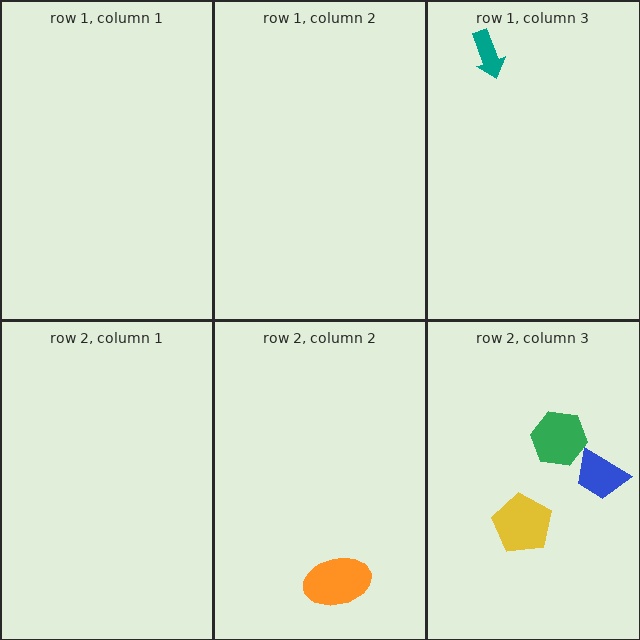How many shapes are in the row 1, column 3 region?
1.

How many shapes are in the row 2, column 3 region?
3.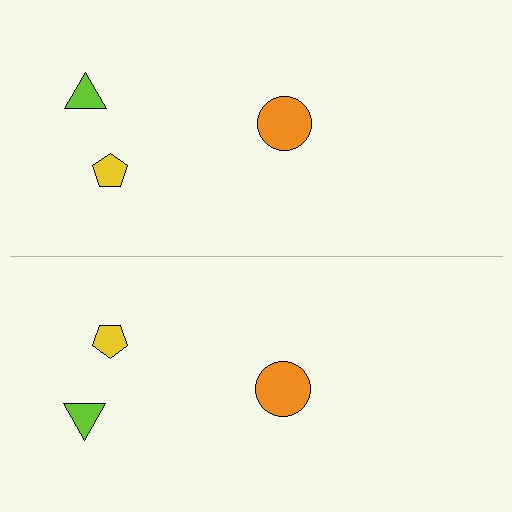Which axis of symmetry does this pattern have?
The pattern has a horizontal axis of symmetry running through the center of the image.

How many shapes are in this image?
There are 6 shapes in this image.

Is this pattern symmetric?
Yes, this pattern has bilateral (reflection) symmetry.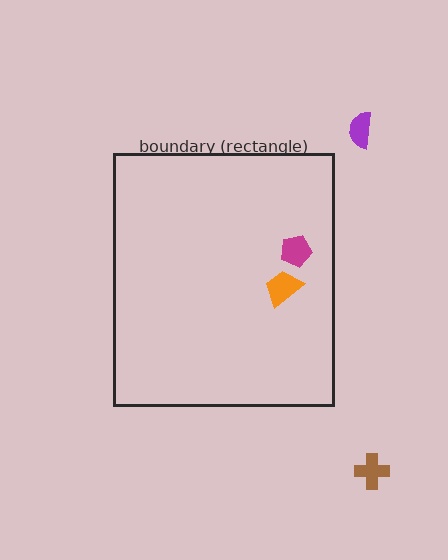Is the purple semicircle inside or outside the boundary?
Outside.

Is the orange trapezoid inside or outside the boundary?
Inside.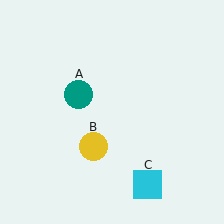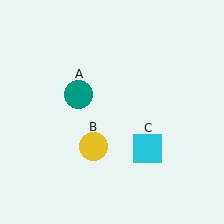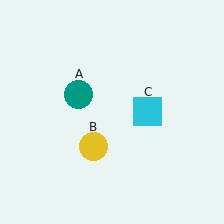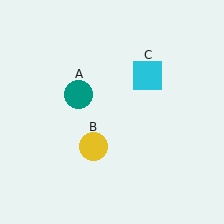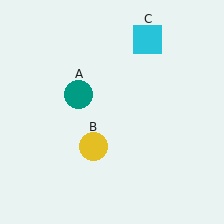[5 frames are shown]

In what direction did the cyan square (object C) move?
The cyan square (object C) moved up.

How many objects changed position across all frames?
1 object changed position: cyan square (object C).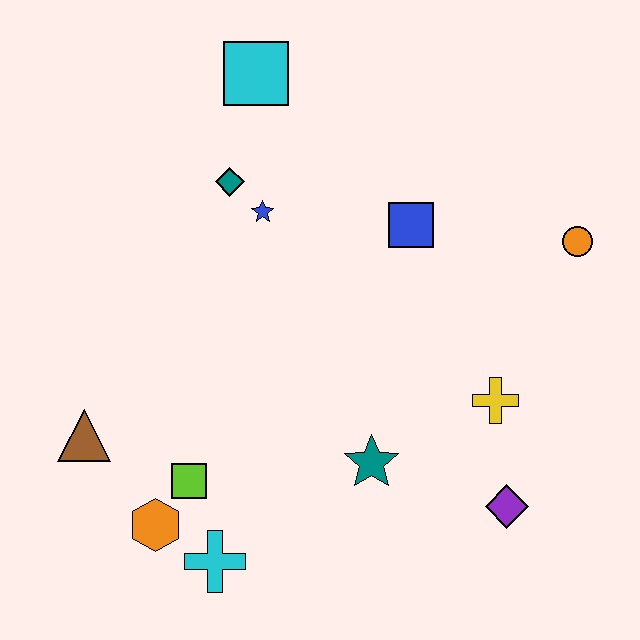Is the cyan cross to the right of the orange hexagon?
Yes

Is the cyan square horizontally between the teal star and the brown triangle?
Yes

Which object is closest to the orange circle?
The blue square is closest to the orange circle.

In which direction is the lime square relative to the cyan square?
The lime square is below the cyan square.